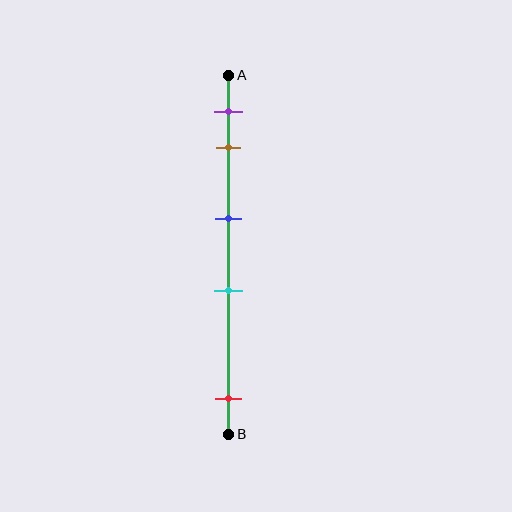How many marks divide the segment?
There are 5 marks dividing the segment.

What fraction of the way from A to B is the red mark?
The red mark is approximately 90% (0.9) of the way from A to B.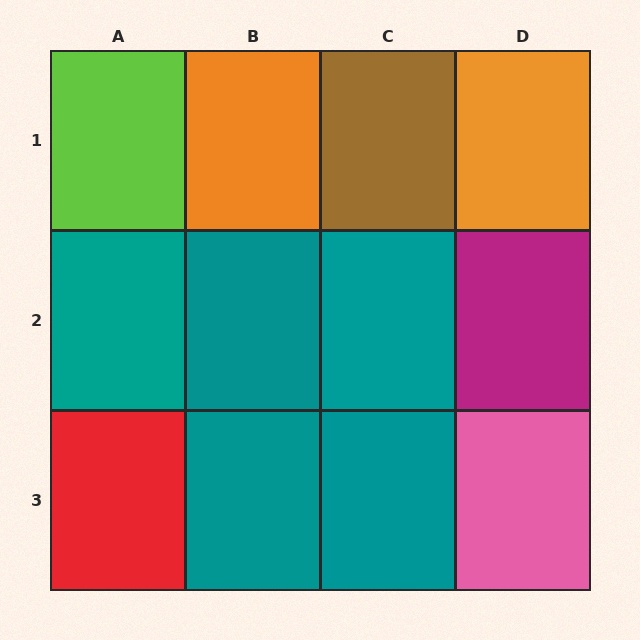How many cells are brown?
1 cell is brown.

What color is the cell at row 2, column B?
Teal.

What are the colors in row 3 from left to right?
Red, teal, teal, pink.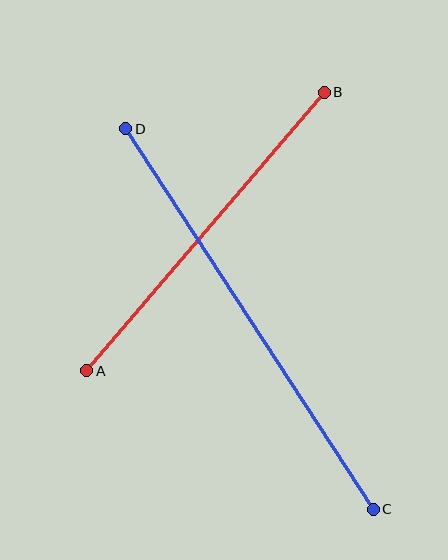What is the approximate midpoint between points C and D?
The midpoint is at approximately (250, 319) pixels.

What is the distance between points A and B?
The distance is approximately 366 pixels.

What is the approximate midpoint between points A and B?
The midpoint is at approximately (205, 231) pixels.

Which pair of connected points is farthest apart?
Points C and D are farthest apart.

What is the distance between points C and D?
The distance is approximately 454 pixels.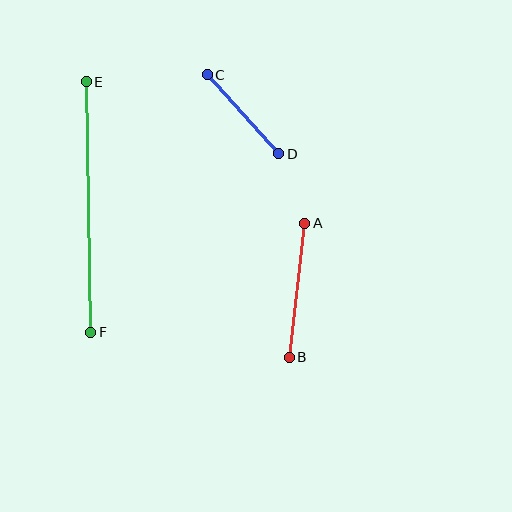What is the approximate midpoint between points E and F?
The midpoint is at approximately (88, 207) pixels.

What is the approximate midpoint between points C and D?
The midpoint is at approximately (243, 114) pixels.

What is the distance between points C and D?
The distance is approximately 107 pixels.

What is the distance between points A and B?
The distance is approximately 135 pixels.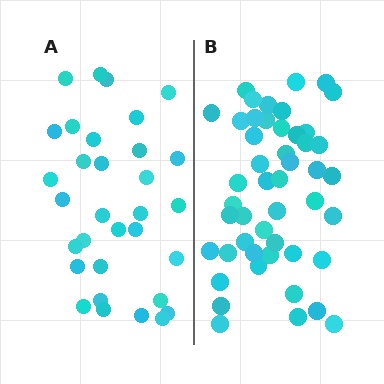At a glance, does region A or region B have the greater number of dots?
Region B (the right region) has more dots.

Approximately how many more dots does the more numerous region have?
Region B has approximately 15 more dots than region A.